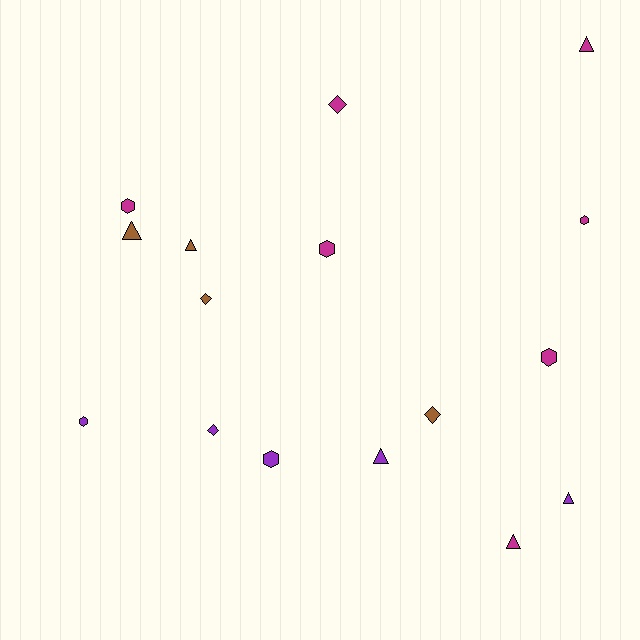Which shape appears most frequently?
Hexagon, with 6 objects.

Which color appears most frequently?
Magenta, with 7 objects.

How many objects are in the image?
There are 16 objects.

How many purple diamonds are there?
There is 1 purple diamond.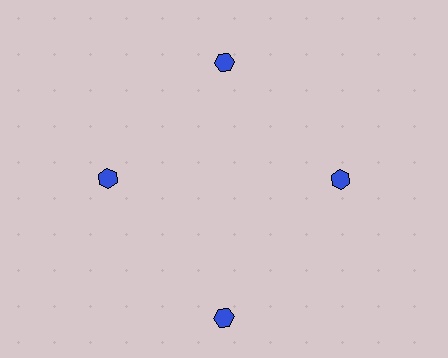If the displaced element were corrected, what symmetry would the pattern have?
It would have 4-fold rotational symmetry — the pattern would map onto itself every 90 degrees.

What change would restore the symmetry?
The symmetry would be restored by moving it inward, back onto the ring so that all 4 hexagons sit at equal angles and equal distance from the center.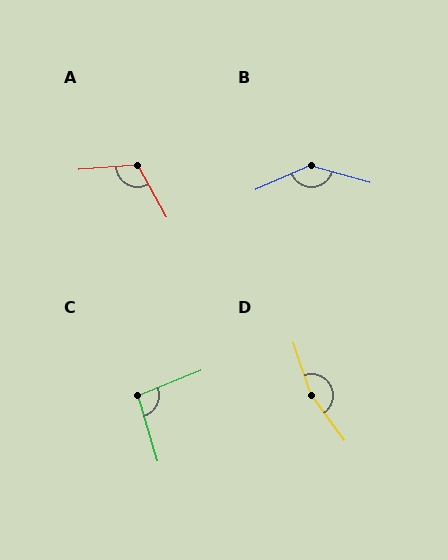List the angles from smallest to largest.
C (95°), A (115°), B (140°), D (162°).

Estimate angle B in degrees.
Approximately 140 degrees.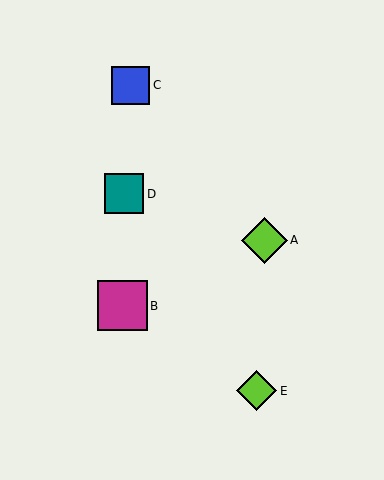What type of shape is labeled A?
Shape A is a lime diamond.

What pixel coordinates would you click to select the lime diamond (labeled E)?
Click at (256, 391) to select the lime diamond E.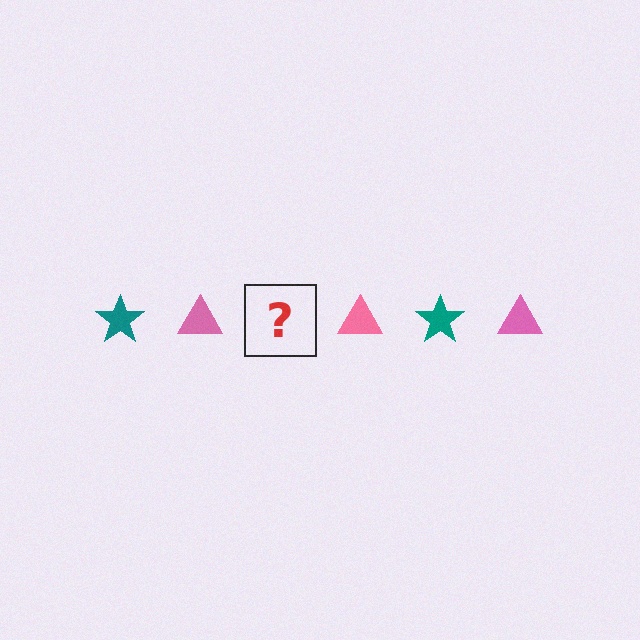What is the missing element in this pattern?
The missing element is a teal star.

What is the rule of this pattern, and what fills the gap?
The rule is that the pattern alternates between teal star and pink triangle. The gap should be filled with a teal star.